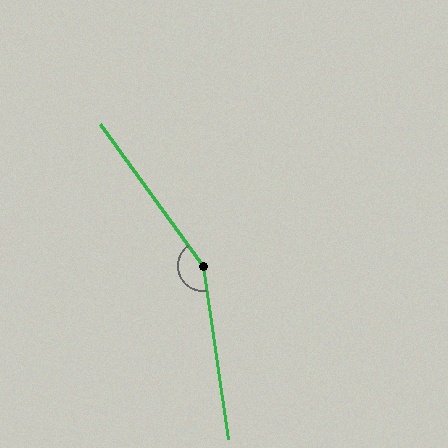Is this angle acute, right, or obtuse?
It is obtuse.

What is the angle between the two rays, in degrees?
Approximately 152 degrees.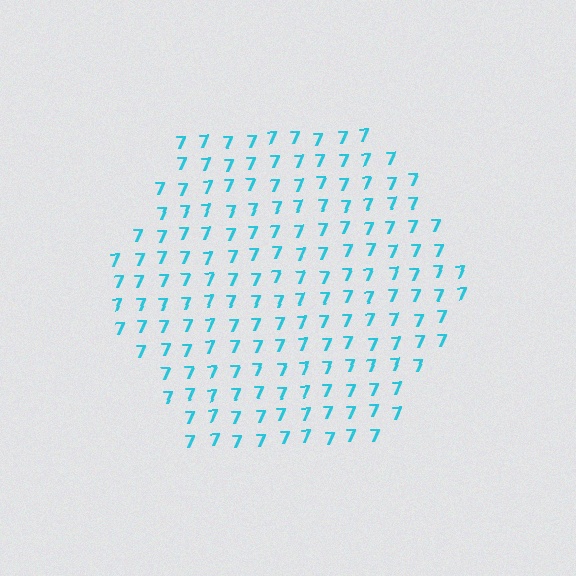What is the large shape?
The large shape is a hexagon.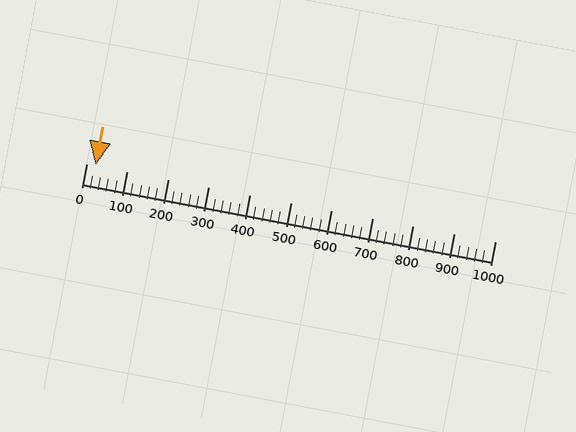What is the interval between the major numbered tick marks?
The major tick marks are spaced 100 units apart.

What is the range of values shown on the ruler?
The ruler shows values from 0 to 1000.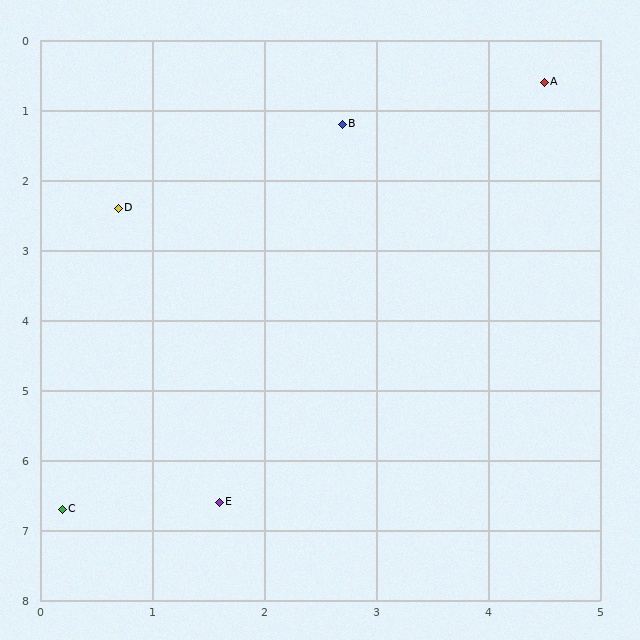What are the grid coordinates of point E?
Point E is at approximately (1.6, 6.6).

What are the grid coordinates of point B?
Point B is at approximately (2.7, 1.2).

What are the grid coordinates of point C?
Point C is at approximately (0.2, 6.7).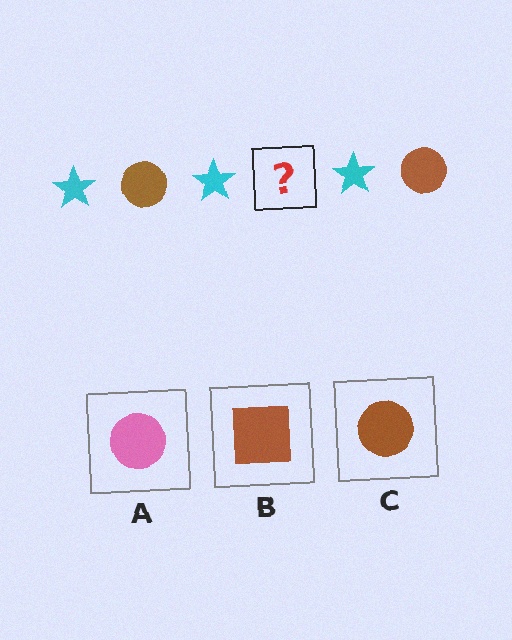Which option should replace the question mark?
Option C.